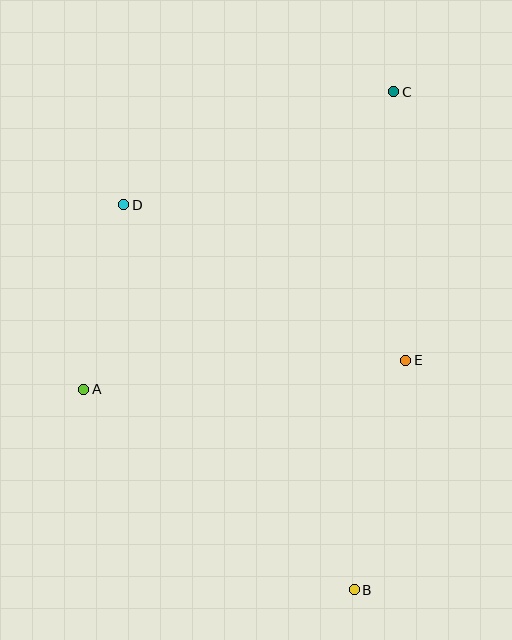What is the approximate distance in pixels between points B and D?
The distance between B and D is approximately 449 pixels.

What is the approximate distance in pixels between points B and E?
The distance between B and E is approximately 235 pixels.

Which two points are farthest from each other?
Points B and C are farthest from each other.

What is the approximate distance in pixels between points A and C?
The distance between A and C is approximately 430 pixels.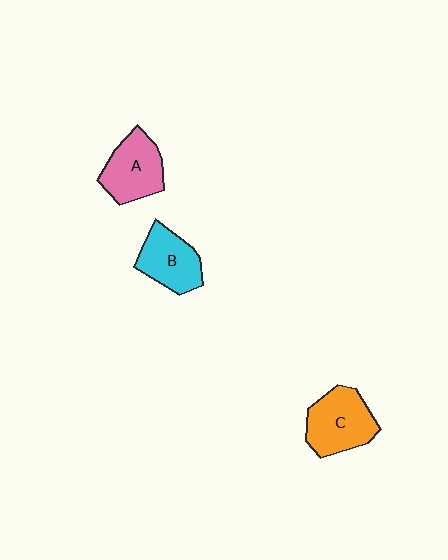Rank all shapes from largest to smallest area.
From largest to smallest: C (orange), A (pink), B (cyan).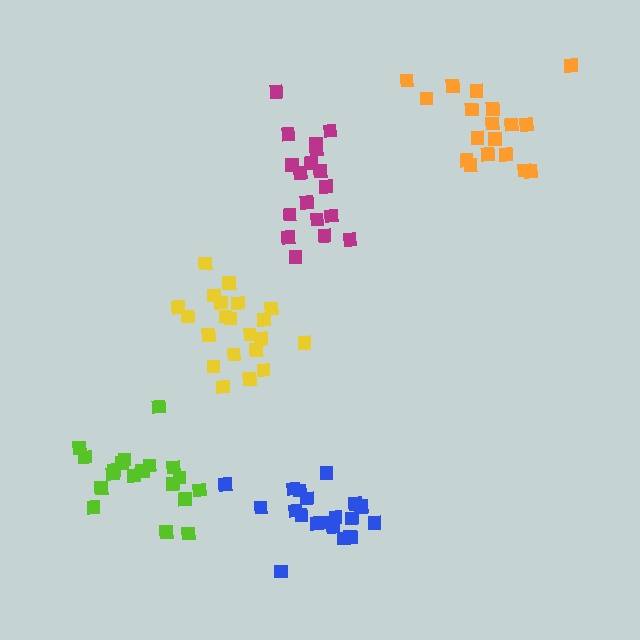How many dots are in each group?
Group 1: 21 dots, Group 2: 19 dots, Group 3: 18 dots, Group 4: 20 dots, Group 5: 18 dots (96 total).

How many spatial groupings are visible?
There are 5 spatial groupings.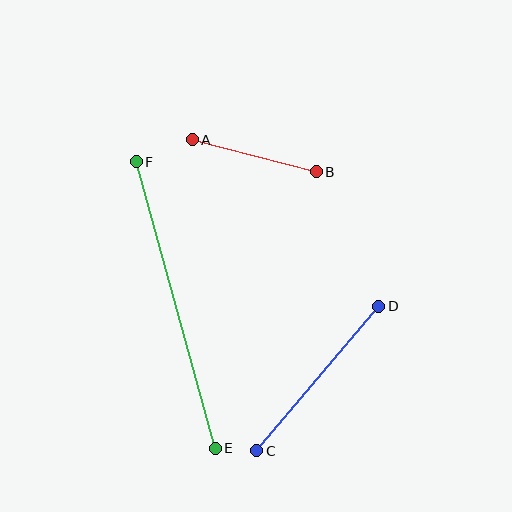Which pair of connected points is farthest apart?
Points E and F are farthest apart.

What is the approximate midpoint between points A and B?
The midpoint is at approximately (254, 156) pixels.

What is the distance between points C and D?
The distance is approximately 189 pixels.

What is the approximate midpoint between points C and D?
The midpoint is at approximately (318, 379) pixels.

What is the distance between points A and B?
The distance is approximately 128 pixels.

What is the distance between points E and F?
The distance is approximately 297 pixels.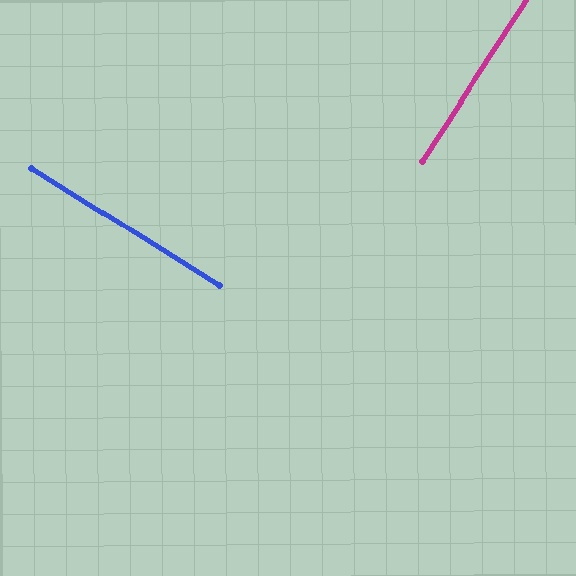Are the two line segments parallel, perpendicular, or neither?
Perpendicular — they meet at approximately 89°.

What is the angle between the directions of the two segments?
Approximately 89 degrees.